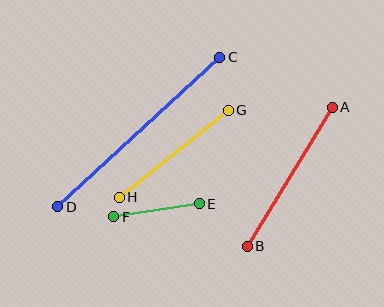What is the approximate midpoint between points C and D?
The midpoint is at approximately (139, 132) pixels.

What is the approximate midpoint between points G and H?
The midpoint is at approximately (174, 154) pixels.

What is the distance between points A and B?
The distance is approximately 162 pixels.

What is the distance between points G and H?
The distance is approximately 139 pixels.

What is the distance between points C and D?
The distance is approximately 221 pixels.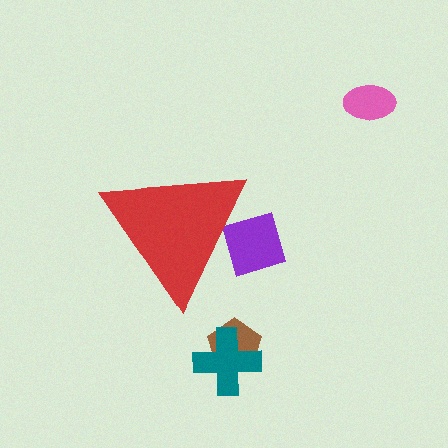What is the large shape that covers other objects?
A red triangle.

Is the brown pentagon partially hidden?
No, the brown pentagon is fully visible.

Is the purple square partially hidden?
Yes, the purple square is partially hidden behind the red triangle.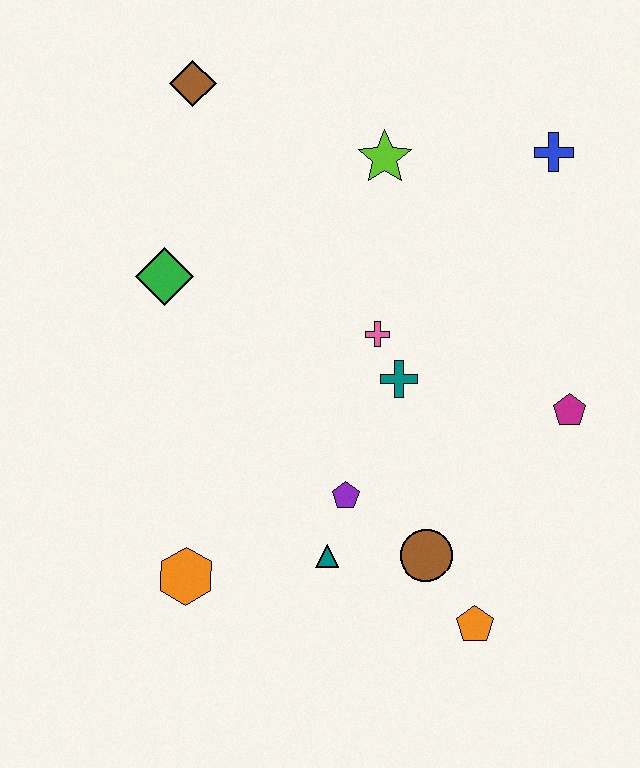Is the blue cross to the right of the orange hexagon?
Yes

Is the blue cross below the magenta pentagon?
No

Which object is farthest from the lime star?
The orange pentagon is farthest from the lime star.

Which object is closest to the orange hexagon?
The teal triangle is closest to the orange hexagon.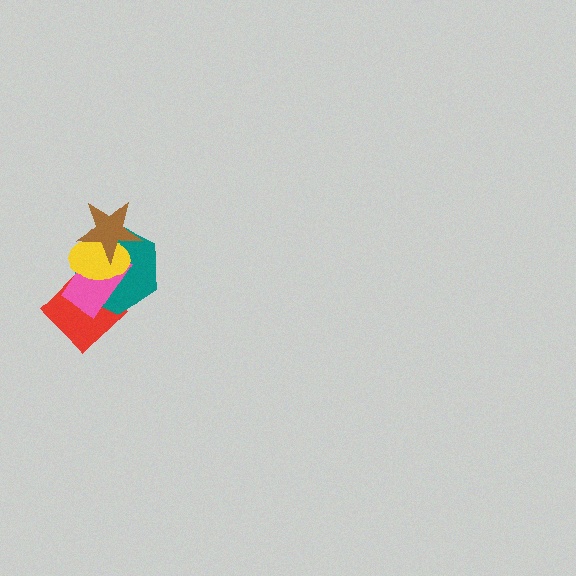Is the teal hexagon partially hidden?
Yes, it is partially covered by another shape.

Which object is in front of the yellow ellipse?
The brown star is in front of the yellow ellipse.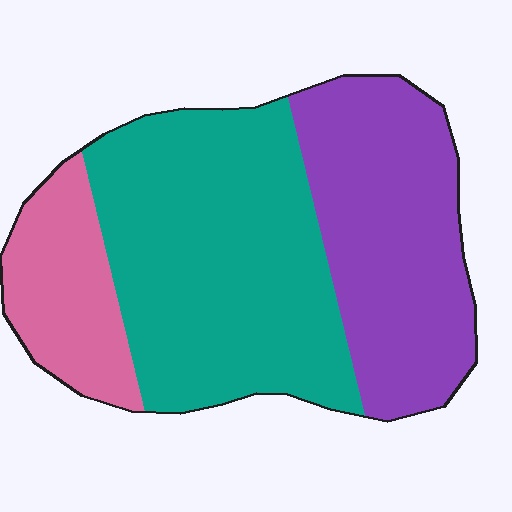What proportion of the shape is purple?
Purple takes up between a quarter and a half of the shape.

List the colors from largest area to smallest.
From largest to smallest: teal, purple, pink.